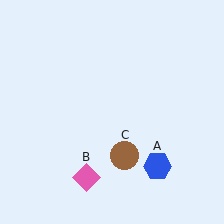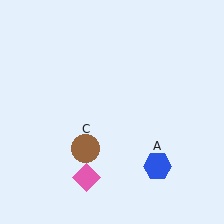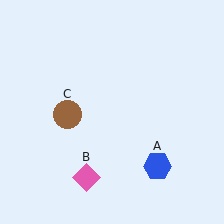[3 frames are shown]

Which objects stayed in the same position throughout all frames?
Blue hexagon (object A) and pink diamond (object B) remained stationary.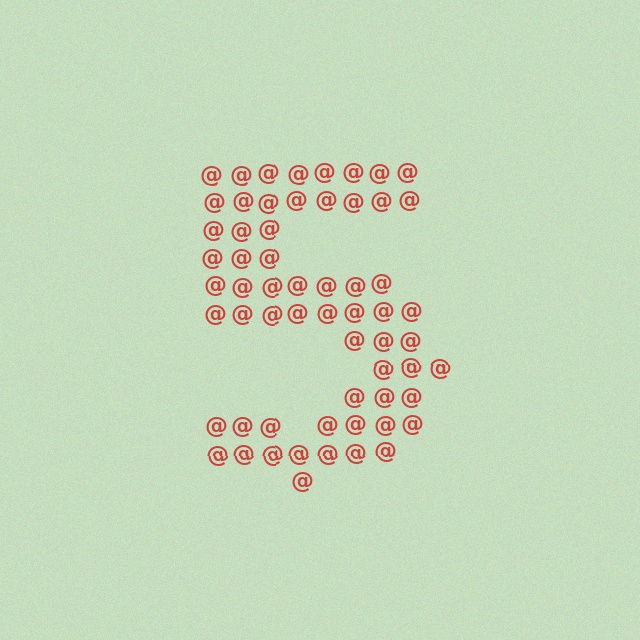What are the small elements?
The small elements are at signs.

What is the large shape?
The large shape is the digit 5.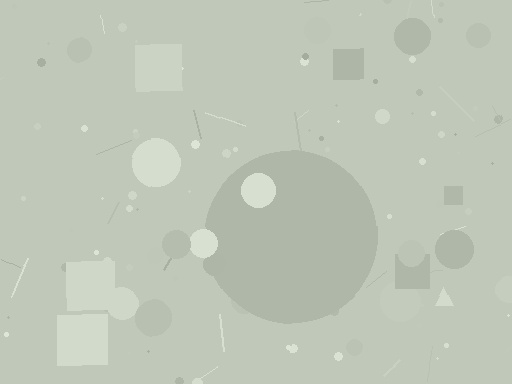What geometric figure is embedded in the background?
A circle is embedded in the background.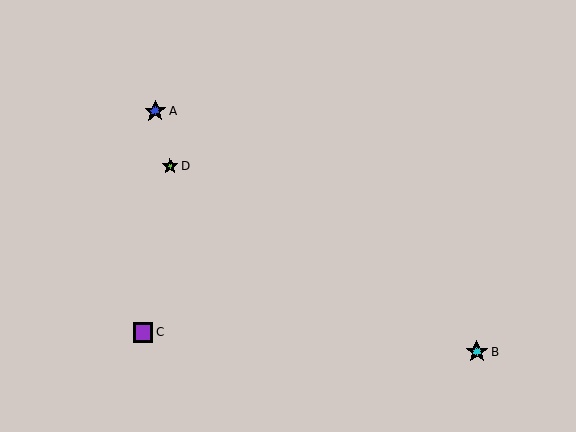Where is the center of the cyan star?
The center of the cyan star is at (477, 352).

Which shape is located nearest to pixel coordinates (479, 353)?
The cyan star (labeled B) at (477, 352) is nearest to that location.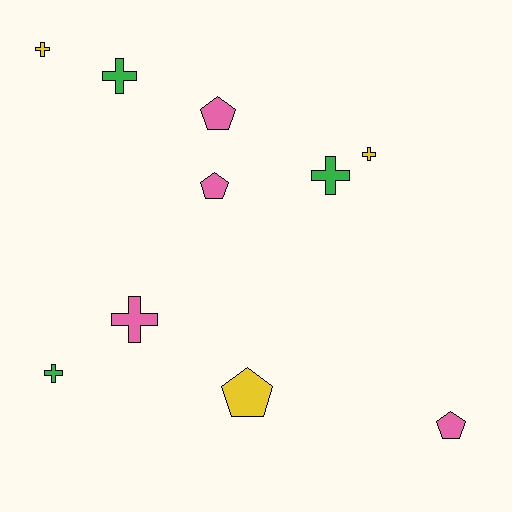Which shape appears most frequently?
Cross, with 6 objects.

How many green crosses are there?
There are 3 green crosses.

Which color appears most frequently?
Pink, with 4 objects.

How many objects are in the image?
There are 10 objects.